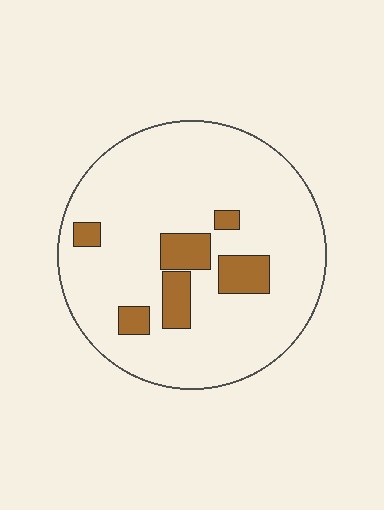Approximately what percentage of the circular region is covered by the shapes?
Approximately 15%.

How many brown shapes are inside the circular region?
6.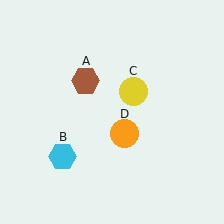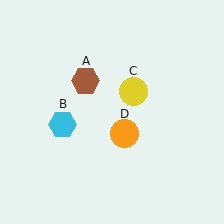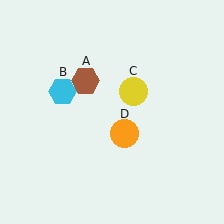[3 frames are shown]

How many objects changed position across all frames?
1 object changed position: cyan hexagon (object B).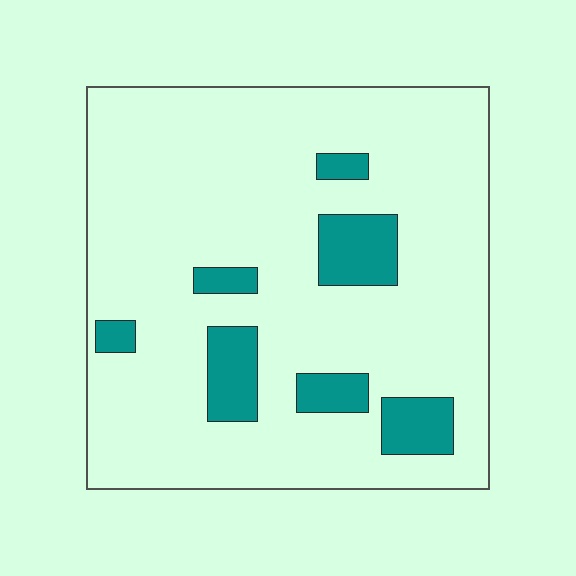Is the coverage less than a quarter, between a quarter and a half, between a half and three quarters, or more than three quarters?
Less than a quarter.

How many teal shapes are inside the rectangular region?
7.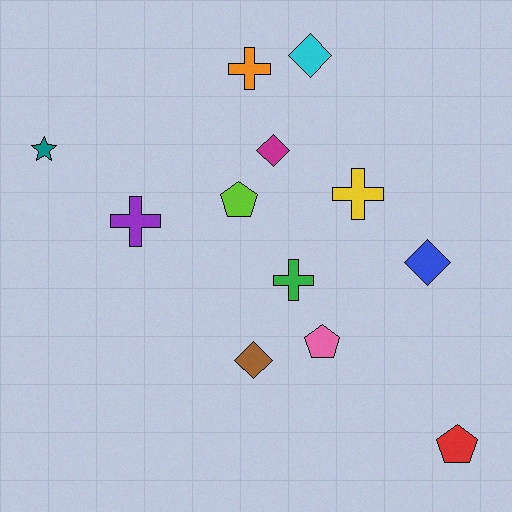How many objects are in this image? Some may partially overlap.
There are 12 objects.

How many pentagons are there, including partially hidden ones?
There are 3 pentagons.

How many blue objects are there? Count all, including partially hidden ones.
There is 1 blue object.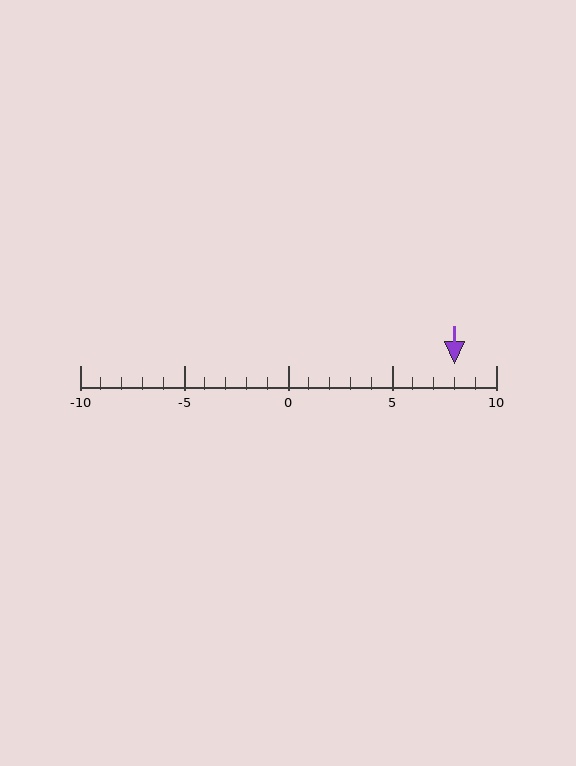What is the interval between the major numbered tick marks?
The major tick marks are spaced 5 units apart.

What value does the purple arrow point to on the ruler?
The purple arrow points to approximately 8.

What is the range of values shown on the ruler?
The ruler shows values from -10 to 10.